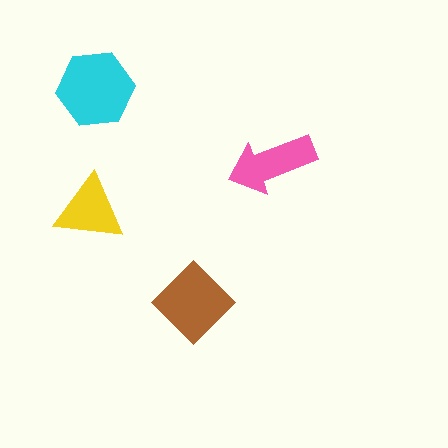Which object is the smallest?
The yellow triangle.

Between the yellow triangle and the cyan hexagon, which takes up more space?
The cyan hexagon.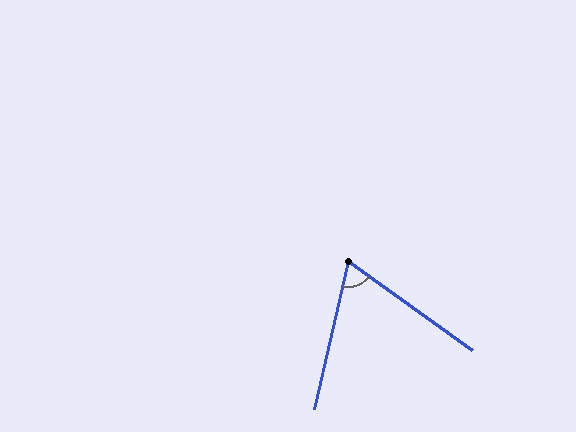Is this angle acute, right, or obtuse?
It is acute.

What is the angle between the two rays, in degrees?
Approximately 67 degrees.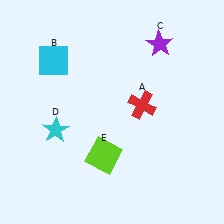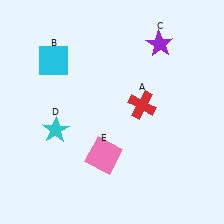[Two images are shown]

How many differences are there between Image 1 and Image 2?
There is 1 difference between the two images.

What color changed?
The square (E) changed from lime in Image 1 to pink in Image 2.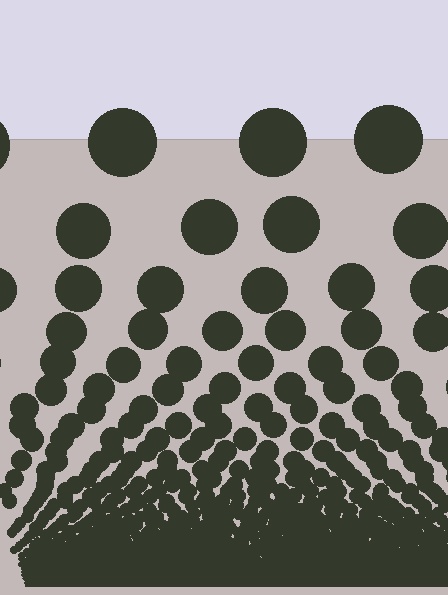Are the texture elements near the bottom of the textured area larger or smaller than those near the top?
Smaller. The gradient is inverted — elements near the bottom are smaller and denser.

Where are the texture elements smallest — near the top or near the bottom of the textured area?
Near the bottom.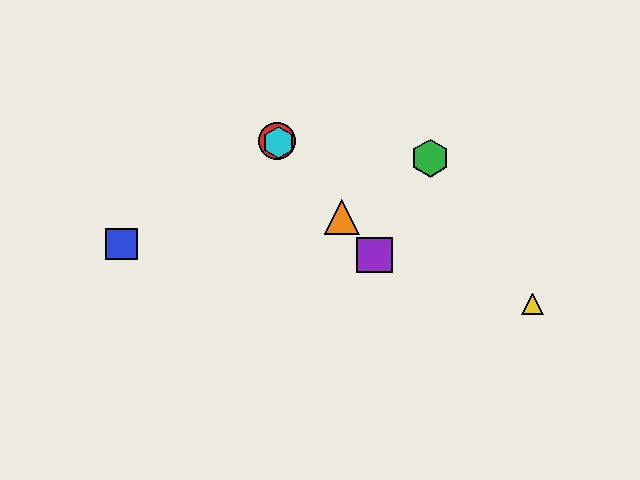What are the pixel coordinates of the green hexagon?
The green hexagon is at (430, 158).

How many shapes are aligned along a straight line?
4 shapes (the red circle, the purple square, the orange triangle, the cyan hexagon) are aligned along a straight line.